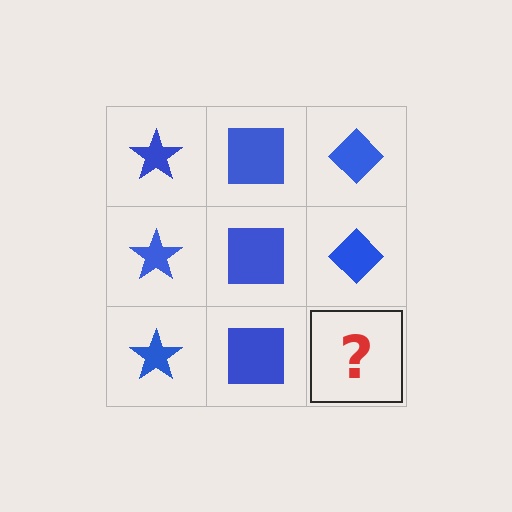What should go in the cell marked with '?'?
The missing cell should contain a blue diamond.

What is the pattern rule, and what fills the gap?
The rule is that each column has a consistent shape. The gap should be filled with a blue diamond.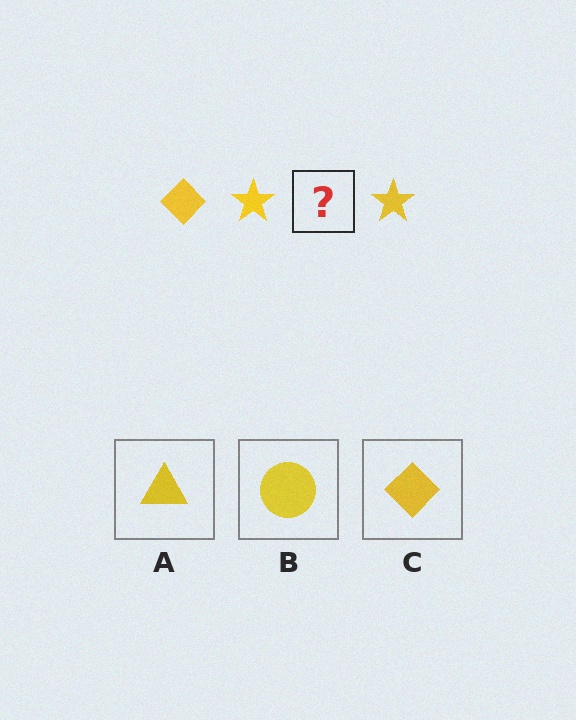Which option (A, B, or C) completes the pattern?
C.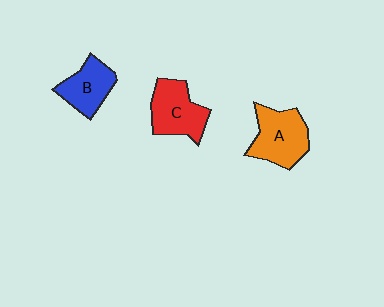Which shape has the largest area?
Shape A (orange).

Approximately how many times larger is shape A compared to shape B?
Approximately 1.3 times.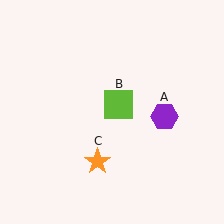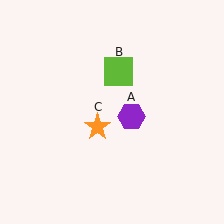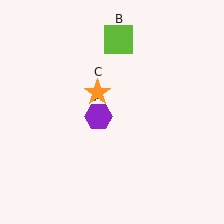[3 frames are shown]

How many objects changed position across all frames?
3 objects changed position: purple hexagon (object A), lime square (object B), orange star (object C).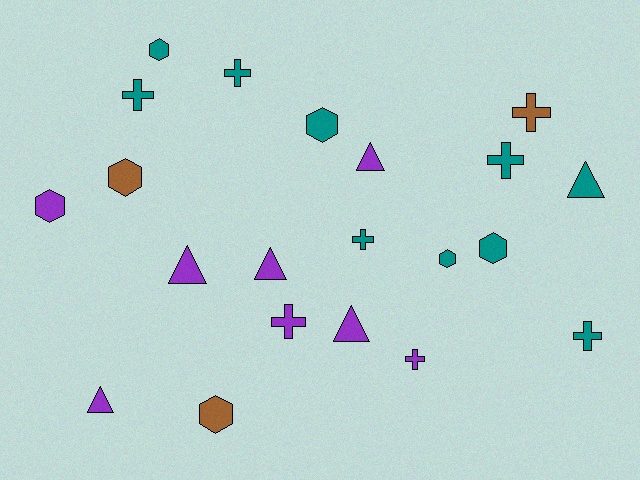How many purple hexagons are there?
There is 1 purple hexagon.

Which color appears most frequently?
Teal, with 10 objects.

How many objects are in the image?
There are 21 objects.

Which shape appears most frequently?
Cross, with 8 objects.